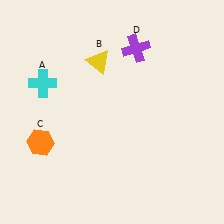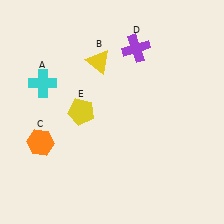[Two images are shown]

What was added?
A yellow pentagon (E) was added in Image 2.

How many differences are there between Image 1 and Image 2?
There is 1 difference between the two images.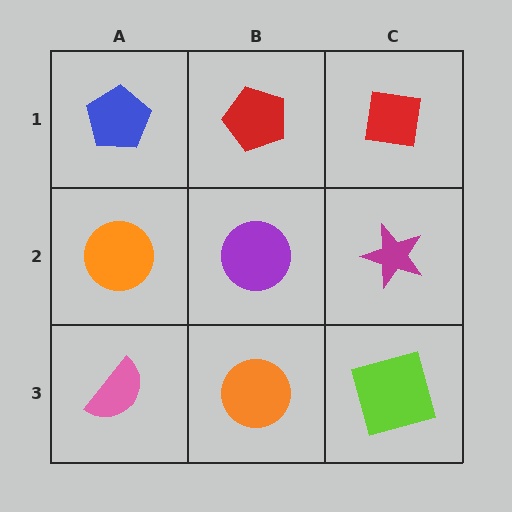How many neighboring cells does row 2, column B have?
4.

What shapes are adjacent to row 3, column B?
A purple circle (row 2, column B), a pink semicircle (row 3, column A), a lime square (row 3, column C).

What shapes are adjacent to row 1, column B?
A purple circle (row 2, column B), a blue pentagon (row 1, column A), a red square (row 1, column C).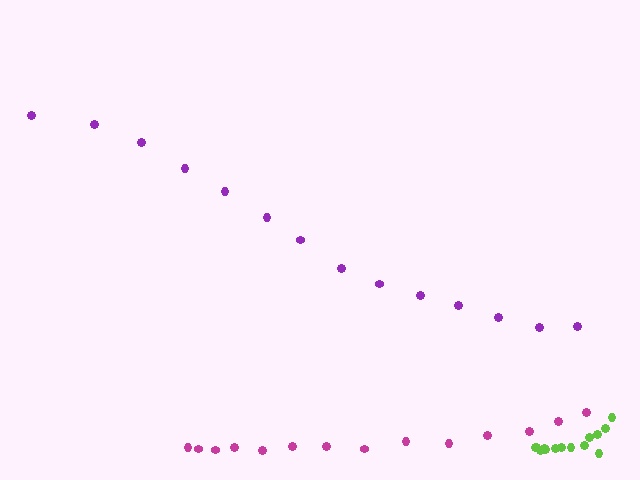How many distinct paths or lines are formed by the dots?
There are 3 distinct paths.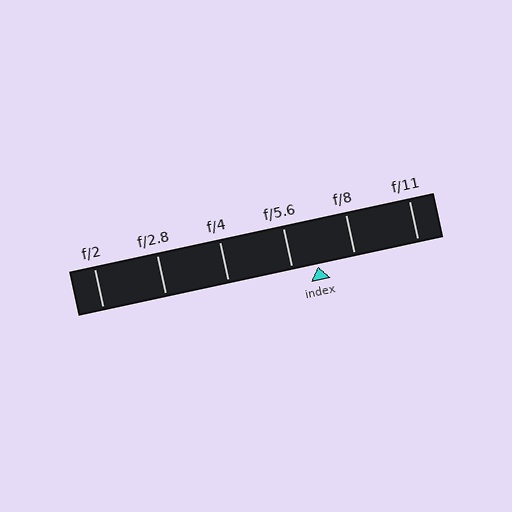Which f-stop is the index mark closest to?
The index mark is closest to f/5.6.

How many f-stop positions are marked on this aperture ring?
There are 6 f-stop positions marked.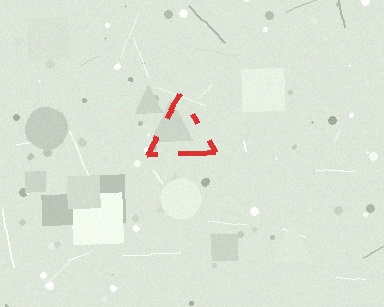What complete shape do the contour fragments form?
The contour fragments form a triangle.